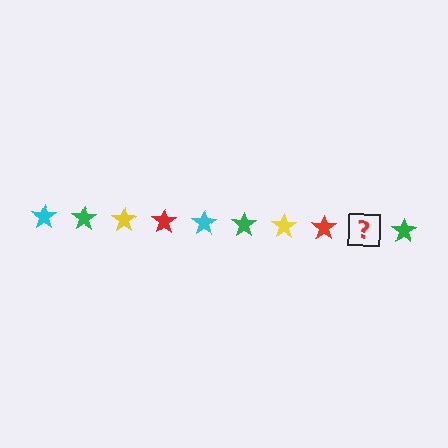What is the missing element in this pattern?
The missing element is a cyan star.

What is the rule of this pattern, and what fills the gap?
The rule is that the pattern cycles through cyan, green, yellow, red stars. The gap should be filled with a cyan star.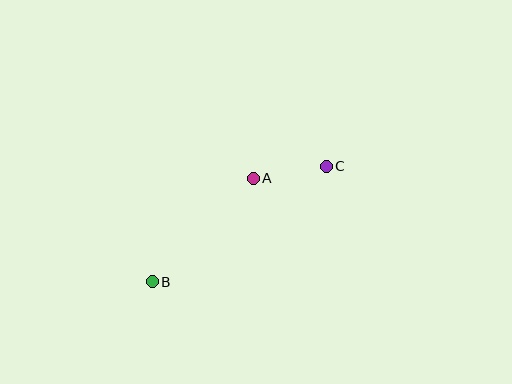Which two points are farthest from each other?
Points B and C are farthest from each other.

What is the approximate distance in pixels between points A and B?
The distance between A and B is approximately 145 pixels.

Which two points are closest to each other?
Points A and C are closest to each other.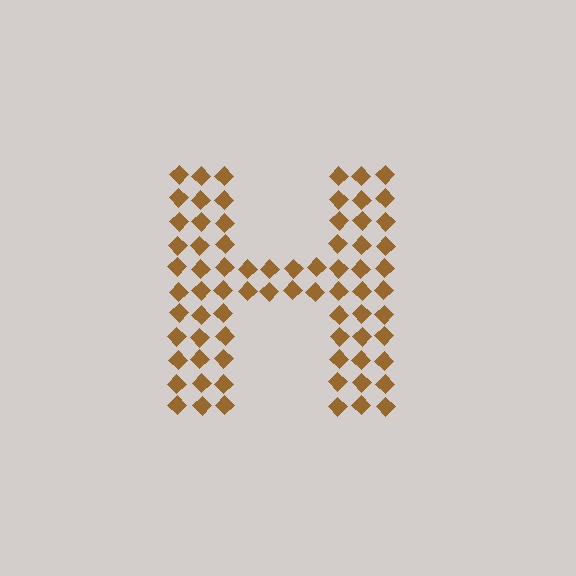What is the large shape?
The large shape is the letter H.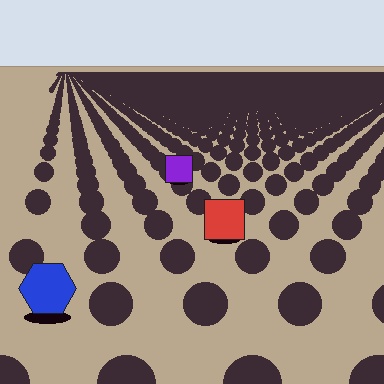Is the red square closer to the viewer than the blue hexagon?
No. The blue hexagon is closer — you can tell from the texture gradient: the ground texture is coarser near it.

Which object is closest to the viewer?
The blue hexagon is closest. The texture marks near it are larger and more spread out.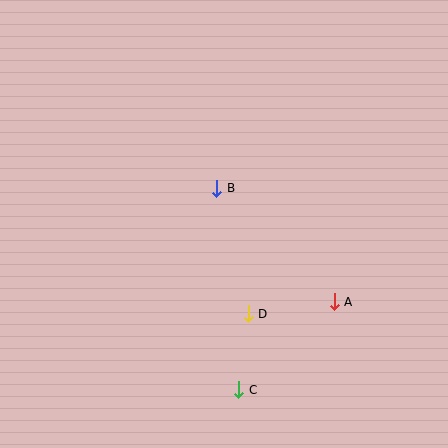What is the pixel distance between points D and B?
The distance between D and B is 129 pixels.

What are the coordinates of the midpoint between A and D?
The midpoint between A and D is at (291, 308).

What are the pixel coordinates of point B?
Point B is at (217, 188).